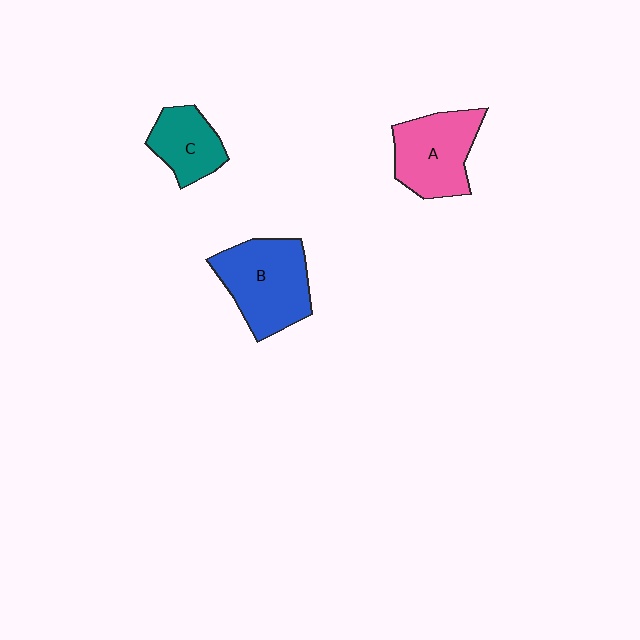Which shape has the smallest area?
Shape C (teal).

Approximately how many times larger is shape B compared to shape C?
Approximately 1.7 times.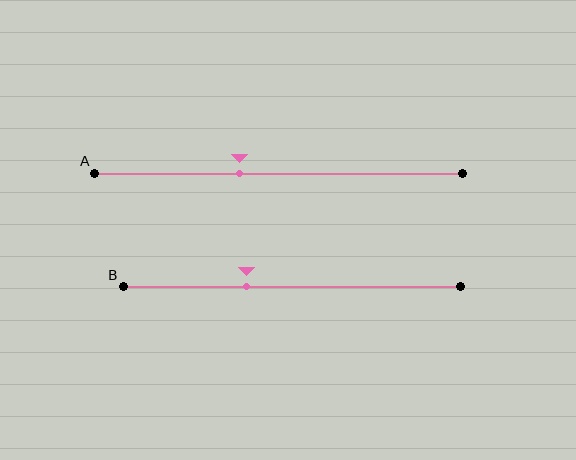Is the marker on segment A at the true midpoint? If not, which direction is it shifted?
No, the marker on segment A is shifted to the left by about 11% of the segment length.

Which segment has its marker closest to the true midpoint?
Segment A has its marker closest to the true midpoint.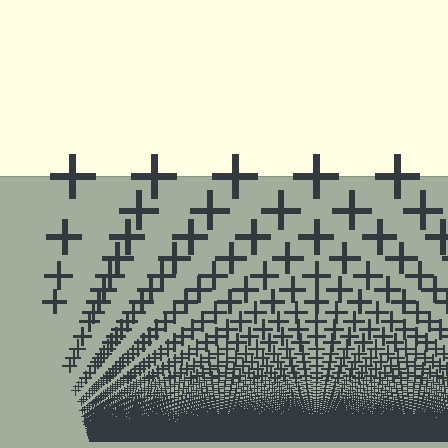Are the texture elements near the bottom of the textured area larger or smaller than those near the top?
Smaller. The gradient is inverted — elements near the bottom are smaller and denser.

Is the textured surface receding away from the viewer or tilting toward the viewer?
The surface appears to tilt toward the viewer. Texture elements get larger and sparser toward the top.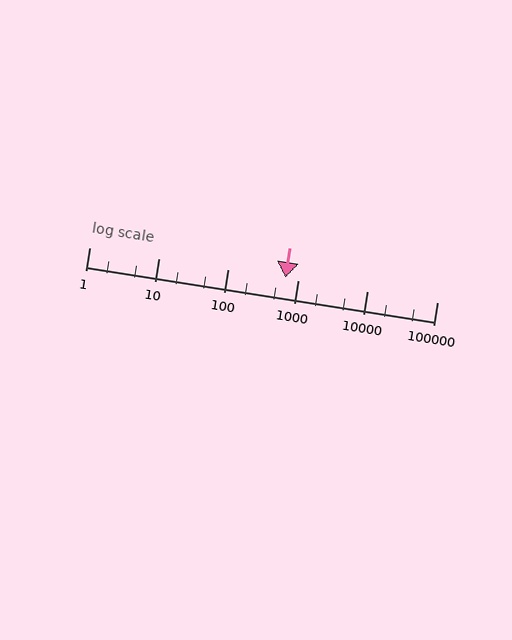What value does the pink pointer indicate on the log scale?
The pointer indicates approximately 670.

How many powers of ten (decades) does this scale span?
The scale spans 5 decades, from 1 to 100000.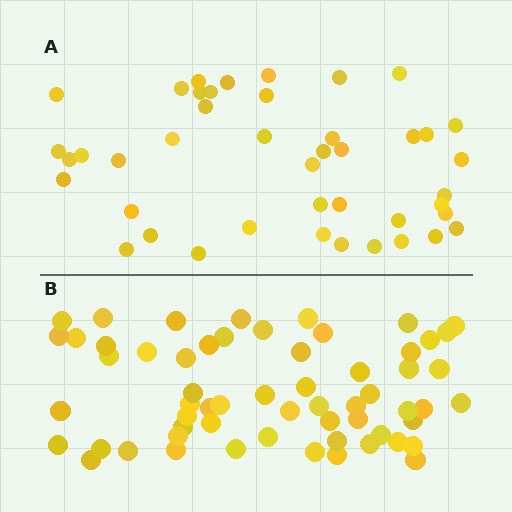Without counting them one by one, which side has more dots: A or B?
Region B (the bottom region) has more dots.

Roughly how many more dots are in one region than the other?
Region B has approximately 15 more dots than region A.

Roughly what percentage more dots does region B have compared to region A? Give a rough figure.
About 40% more.